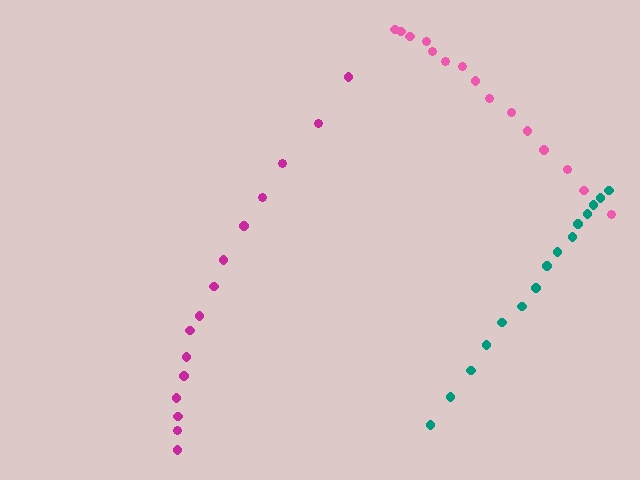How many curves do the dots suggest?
There are 3 distinct paths.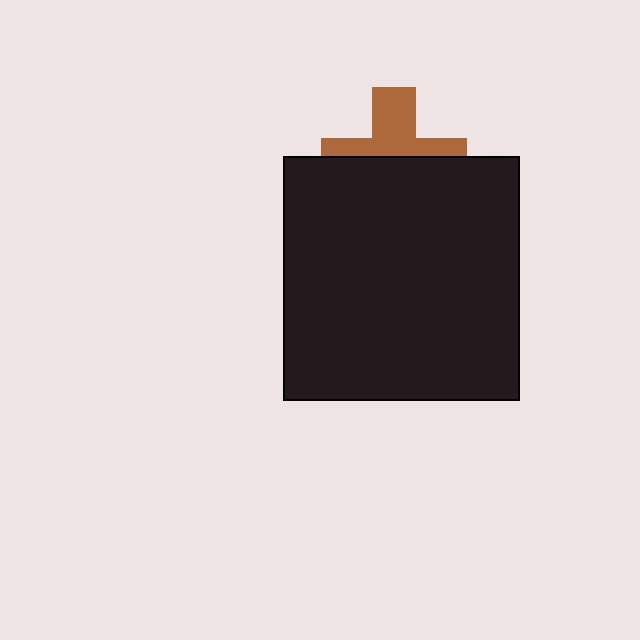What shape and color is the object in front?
The object in front is a black rectangle.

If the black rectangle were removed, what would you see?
You would see the complete brown cross.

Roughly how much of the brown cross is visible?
A small part of it is visible (roughly 43%).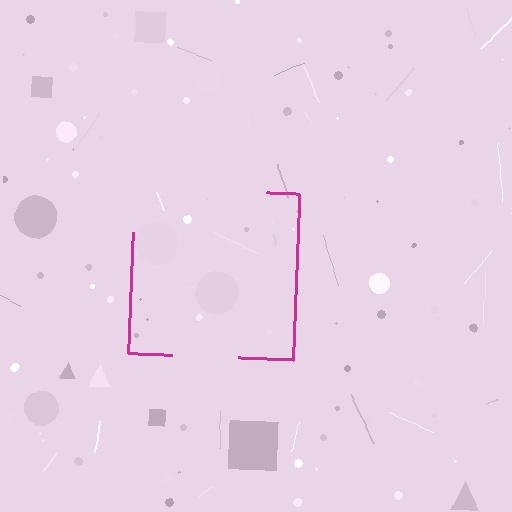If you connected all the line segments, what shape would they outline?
They would outline a square.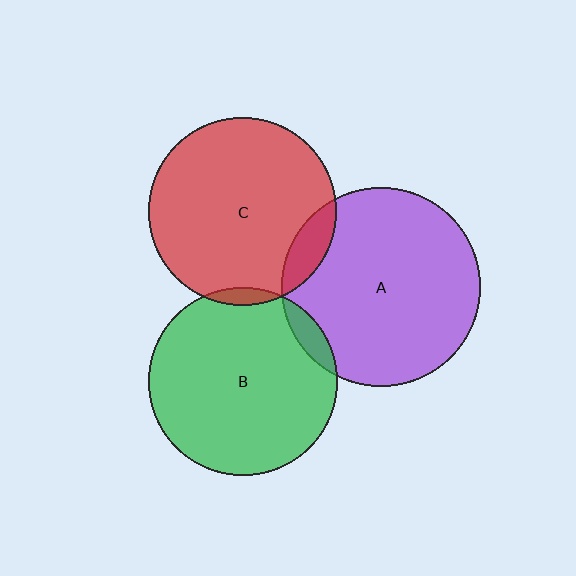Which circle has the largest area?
Circle A (purple).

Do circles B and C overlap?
Yes.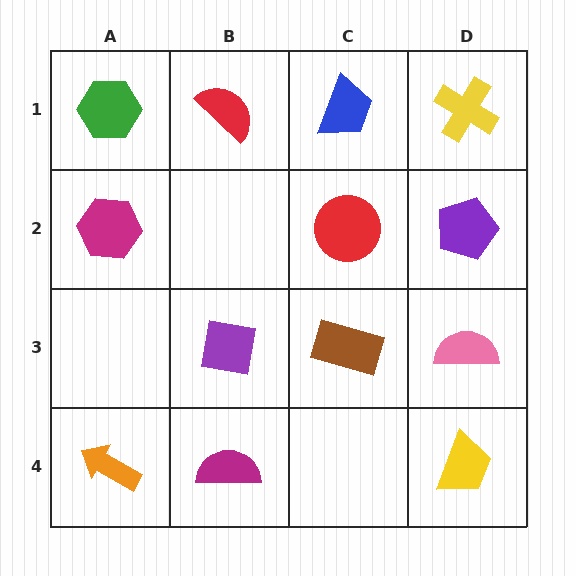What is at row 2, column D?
A purple pentagon.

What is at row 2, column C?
A red circle.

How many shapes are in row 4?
3 shapes.